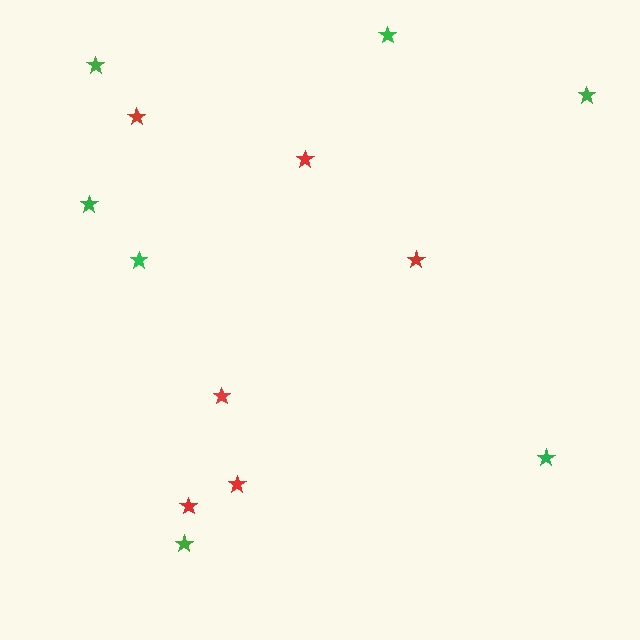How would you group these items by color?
There are 2 groups: one group of green stars (7) and one group of red stars (6).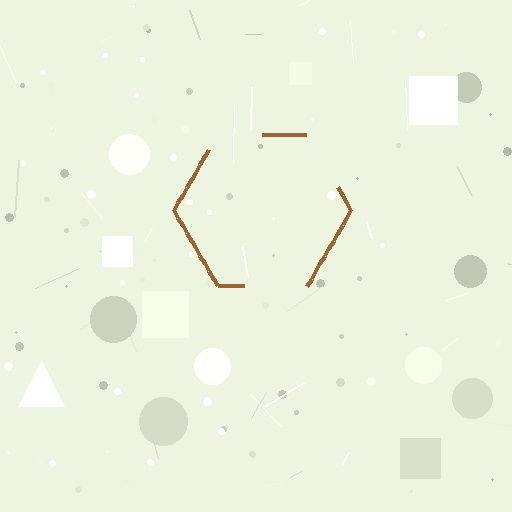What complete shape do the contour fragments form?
The contour fragments form a hexagon.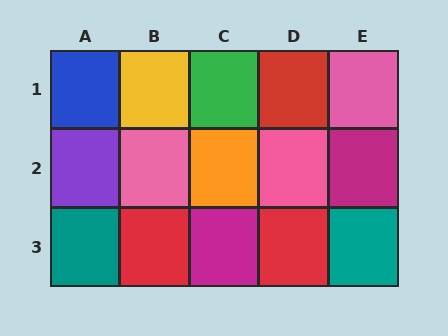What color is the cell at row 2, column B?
Pink.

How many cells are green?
1 cell is green.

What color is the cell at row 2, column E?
Magenta.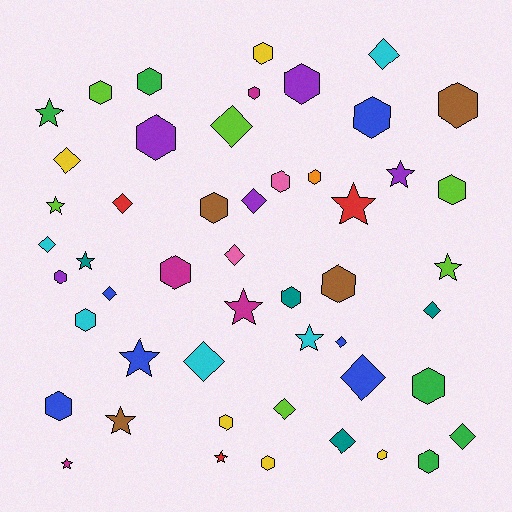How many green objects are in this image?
There are 5 green objects.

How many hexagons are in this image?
There are 23 hexagons.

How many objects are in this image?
There are 50 objects.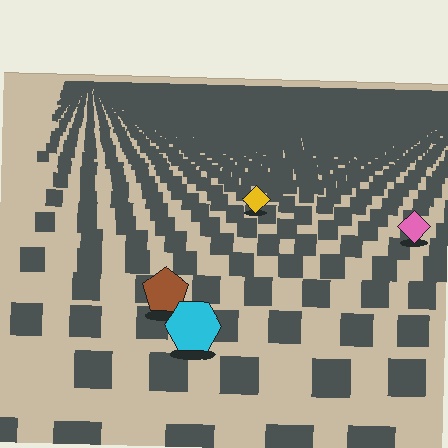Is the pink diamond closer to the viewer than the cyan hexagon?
No. The cyan hexagon is closer — you can tell from the texture gradient: the ground texture is coarser near it.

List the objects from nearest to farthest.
From nearest to farthest: the cyan hexagon, the brown pentagon, the pink diamond, the yellow diamond.